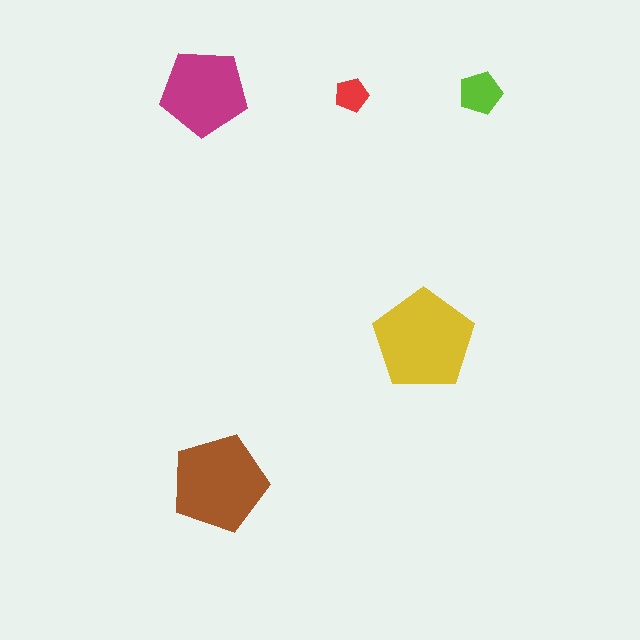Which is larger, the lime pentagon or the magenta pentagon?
The magenta one.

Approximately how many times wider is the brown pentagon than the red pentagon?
About 3 times wider.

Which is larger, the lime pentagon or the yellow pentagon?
The yellow one.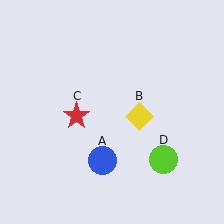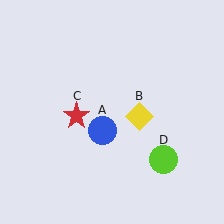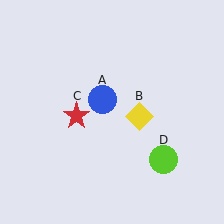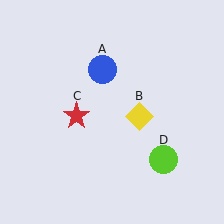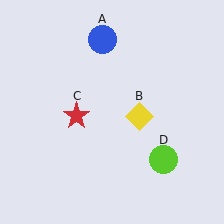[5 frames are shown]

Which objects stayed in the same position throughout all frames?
Yellow diamond (object B) and red star (object C) and lime circle (object D) remained stationary.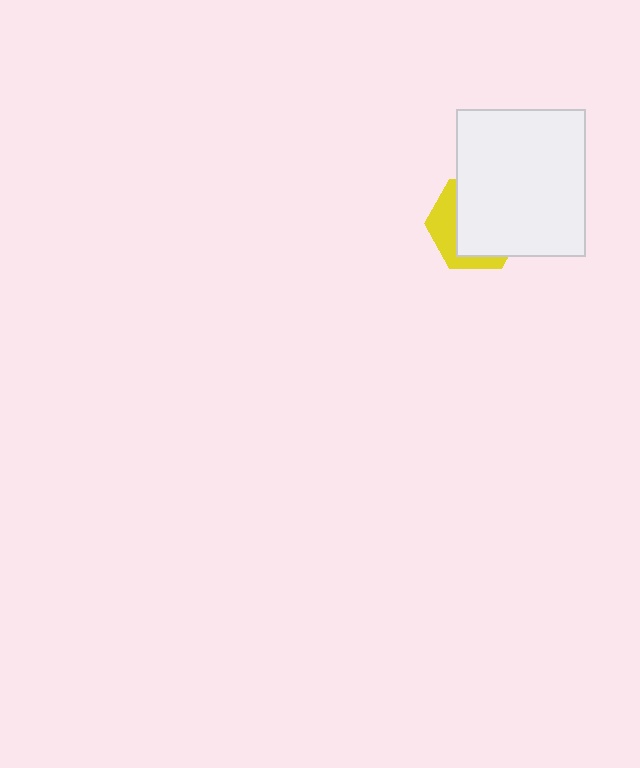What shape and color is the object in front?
The object in front is a white rectangle.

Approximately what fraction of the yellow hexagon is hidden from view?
Roughly 67% of the yellow hexagon is hidden behind the white rectangle.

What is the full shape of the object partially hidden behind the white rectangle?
The partially hidden object is a yellow hexagon.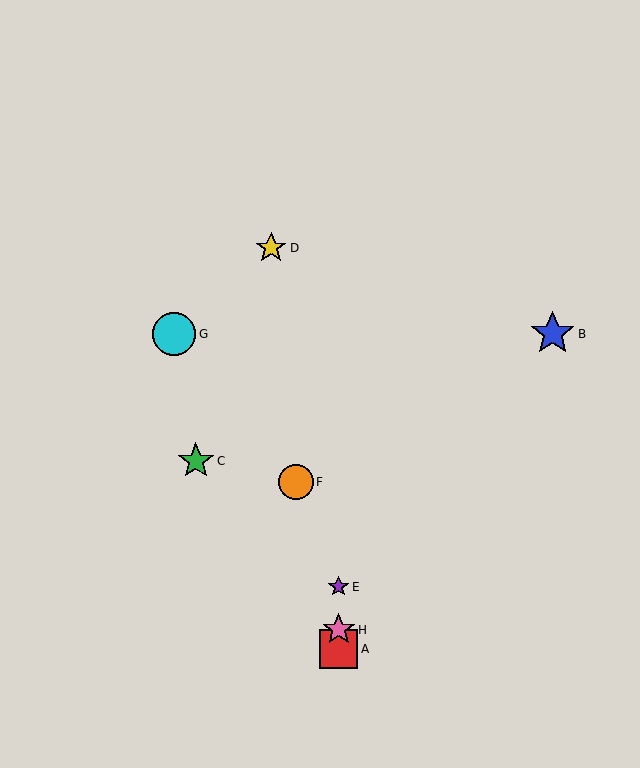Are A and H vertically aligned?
Yes, both are at x≈339.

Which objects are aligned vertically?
Objects A, E, H are aligned vertically.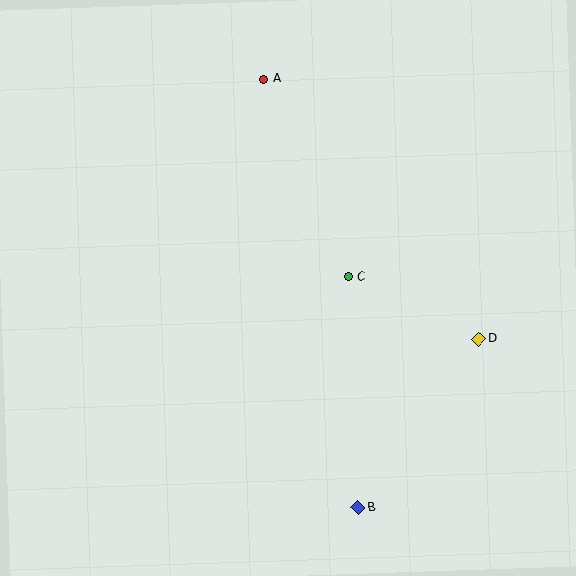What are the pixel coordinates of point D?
Point D is at (478, 339).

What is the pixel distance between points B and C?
The distance between B and C is 231 pixels.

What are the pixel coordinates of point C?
Point C is at (348, 277).